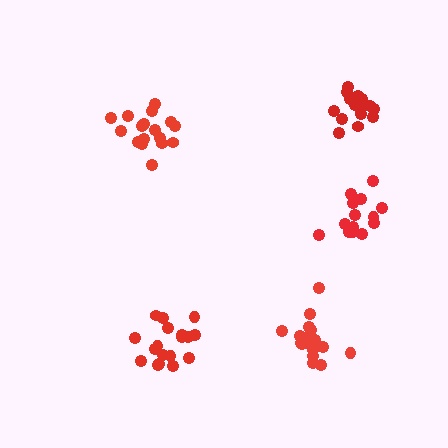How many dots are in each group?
Group 1: 18 dots, Group 2: 15 dots, Group 3: 18 dots, Group 4: 17 dots, Group 5: 14 dots (82 total).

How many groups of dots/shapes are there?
There are 5 groups.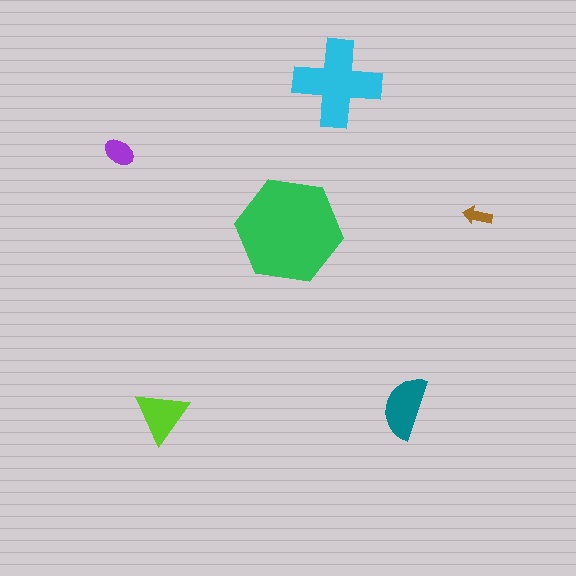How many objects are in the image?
There are 6 objects in the image.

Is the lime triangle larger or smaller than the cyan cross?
Smaller.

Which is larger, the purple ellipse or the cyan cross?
The cyan cross.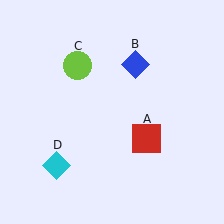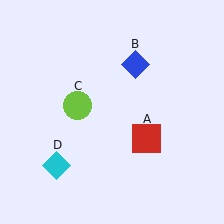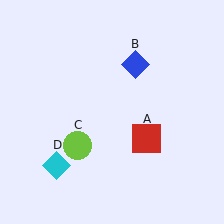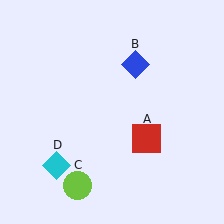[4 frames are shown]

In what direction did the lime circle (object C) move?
The lime circle (object C) moved down.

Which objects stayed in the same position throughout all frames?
Red square (object A) and blue diamond (object B) and cyan diamond (object D) remained stationary.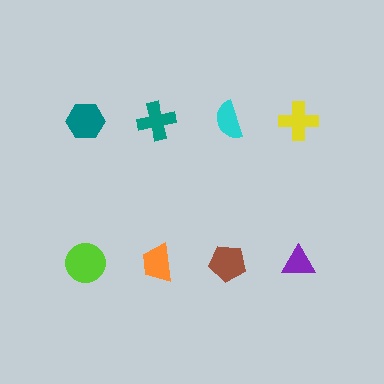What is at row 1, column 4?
A yellow cross.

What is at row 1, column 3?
A cyan semicircle.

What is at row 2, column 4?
A purple triangle.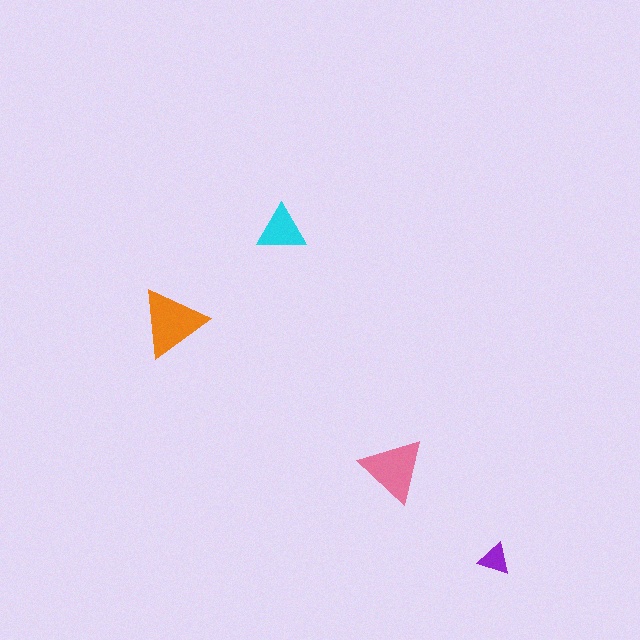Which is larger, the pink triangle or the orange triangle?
The orange one.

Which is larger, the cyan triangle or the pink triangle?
The pink one.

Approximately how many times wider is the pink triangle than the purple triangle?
About 2 times wider.